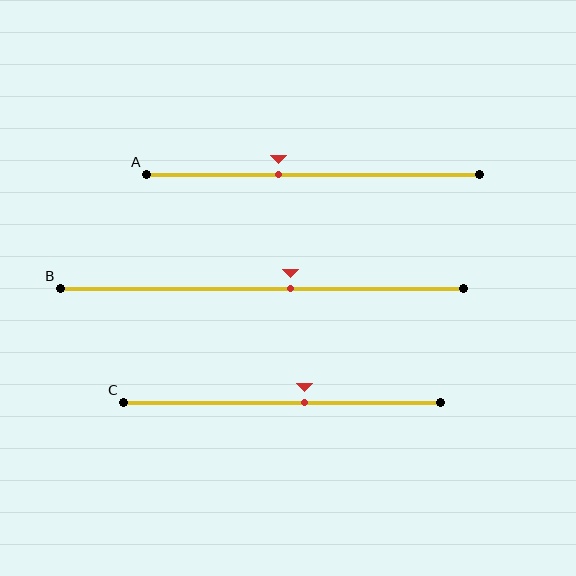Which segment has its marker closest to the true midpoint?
Segment C has its marker closest to the true midpoint.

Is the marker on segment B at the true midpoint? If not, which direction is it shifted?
No, the marker on segment B is shifted to the right by about 7% of the segment length.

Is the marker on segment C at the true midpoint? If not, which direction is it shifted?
No, the marker on segment C is shifted to the right by about 7% of the segment length.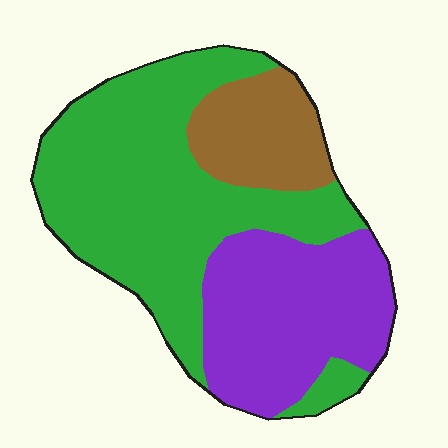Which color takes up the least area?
Brown, at roughly 15%.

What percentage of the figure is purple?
Purple covers 32% of the figure.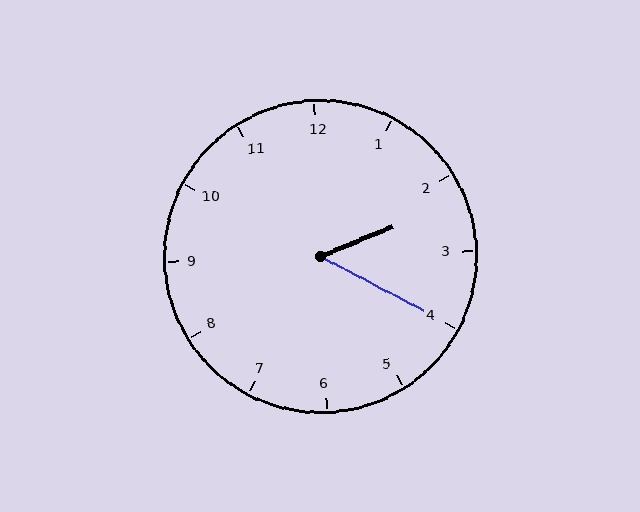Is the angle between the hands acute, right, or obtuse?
It is acute.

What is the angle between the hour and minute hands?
Approximately 50 degrees.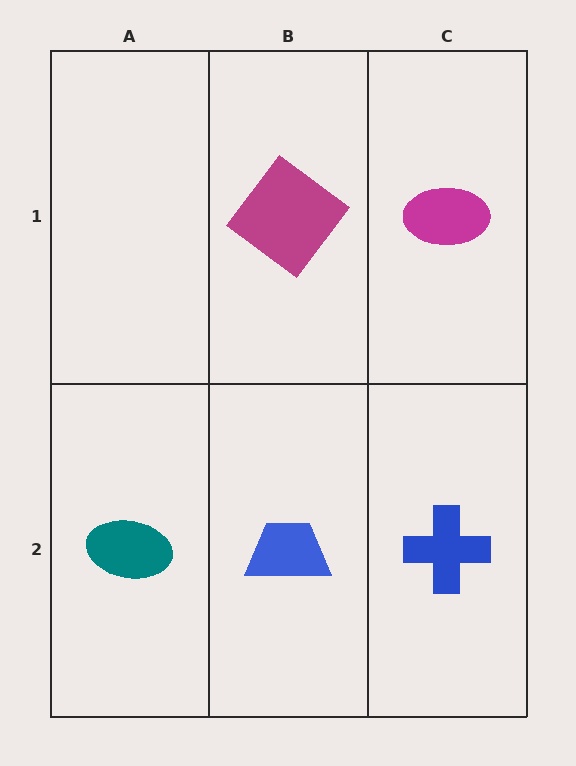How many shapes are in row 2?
3 shapes.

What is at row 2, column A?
A teal ellipse.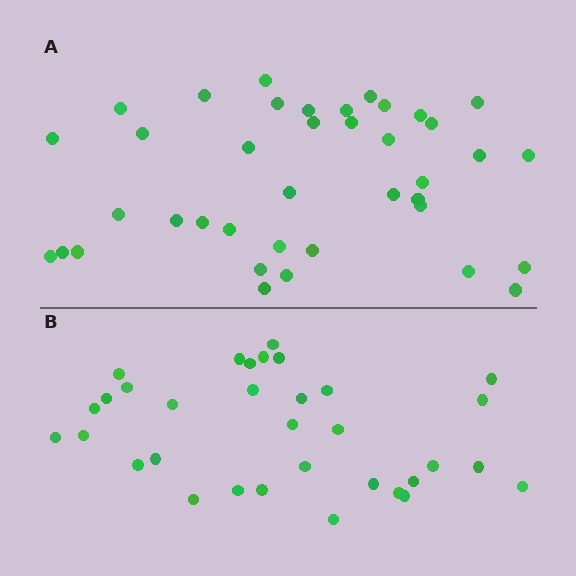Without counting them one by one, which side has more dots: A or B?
Region A (the top region) has more dots.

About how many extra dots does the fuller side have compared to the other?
Region A has about 6 more dots than region B.